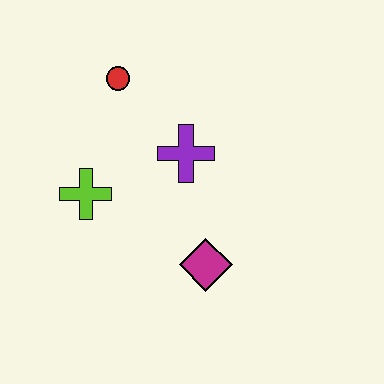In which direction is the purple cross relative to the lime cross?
The purple cross is to the right of the lime cross.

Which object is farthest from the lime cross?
The magenta diamond is farthest from the lime cross.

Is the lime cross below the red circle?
Yes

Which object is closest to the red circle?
The purple cross is closest to the red circle.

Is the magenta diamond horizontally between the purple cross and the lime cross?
No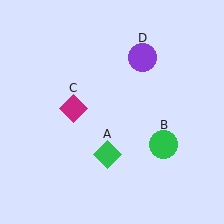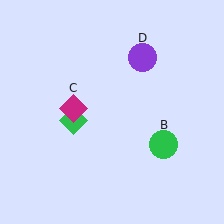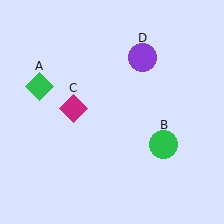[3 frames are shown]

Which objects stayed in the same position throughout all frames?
Green circle (object B) and magenta diamond (object C) and purple circle (object D) remained stationary.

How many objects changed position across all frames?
1 object changed position: green diamond (object A).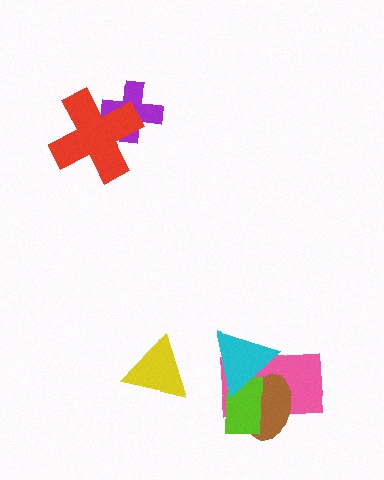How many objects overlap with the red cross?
1 object overlaps with the red cross.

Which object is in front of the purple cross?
The red cross is in front of the purple cross.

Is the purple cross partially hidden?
Yes, it is partially covered by another shape.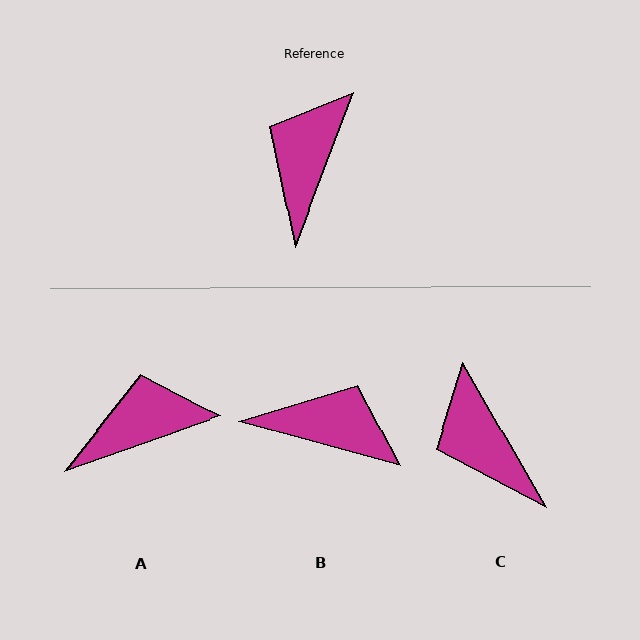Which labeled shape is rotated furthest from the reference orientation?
B, about 84 degrees away.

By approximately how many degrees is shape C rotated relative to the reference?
Approximately 51 degrees counter-clockwise.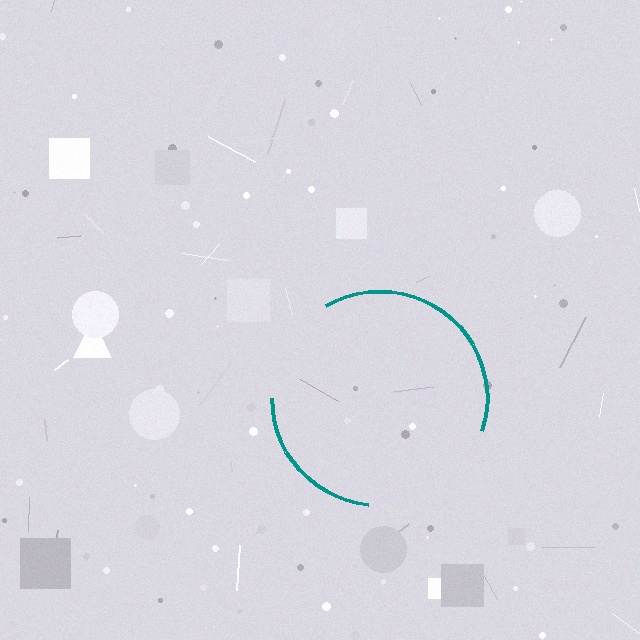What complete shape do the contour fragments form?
The contour fragments form a circle.